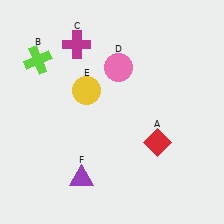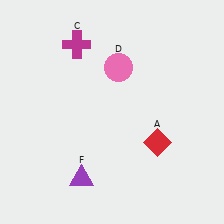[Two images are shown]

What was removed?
The lime cross (B), the yellow circle (E) were removed in Image 2.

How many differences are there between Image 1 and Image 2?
There are 2 differences between the two images.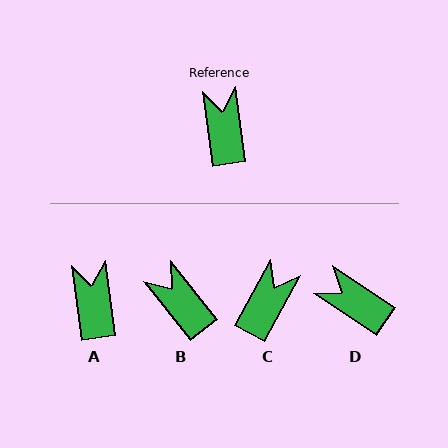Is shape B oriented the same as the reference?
No, it is off by about 31 degrees.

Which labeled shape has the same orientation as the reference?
A.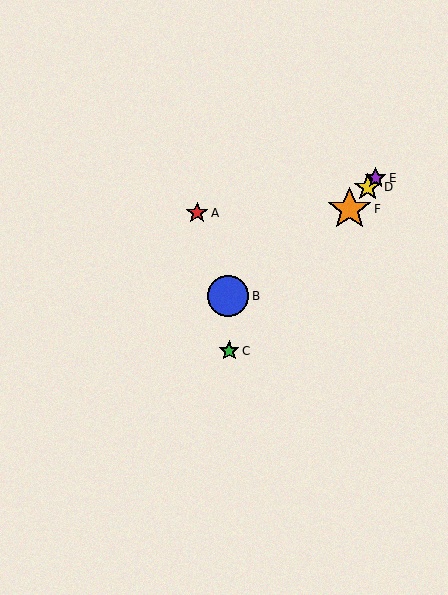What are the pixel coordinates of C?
Object C is at (229, 351).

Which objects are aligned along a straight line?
Objects C, D, E, F are aligned along a straight line.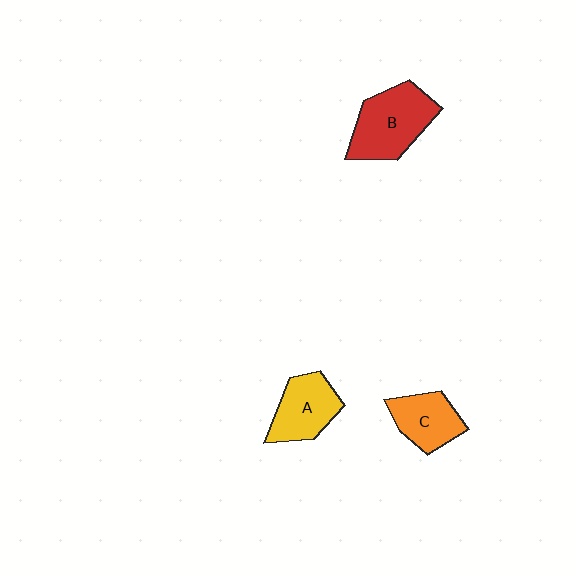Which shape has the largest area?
Shape B (red).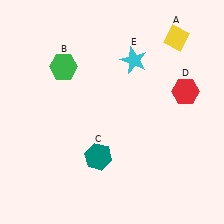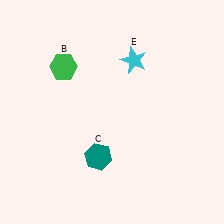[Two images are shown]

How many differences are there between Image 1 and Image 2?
There are 2 differences between the two images.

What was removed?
The yellow diamond (A), the red hexagon (D) were removed in Image 2.